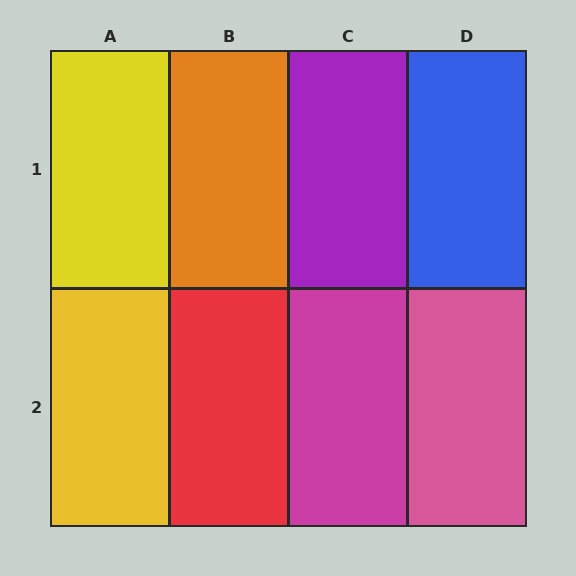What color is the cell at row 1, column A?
Yellow.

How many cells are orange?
1 cell is orange.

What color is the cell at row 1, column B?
Orange.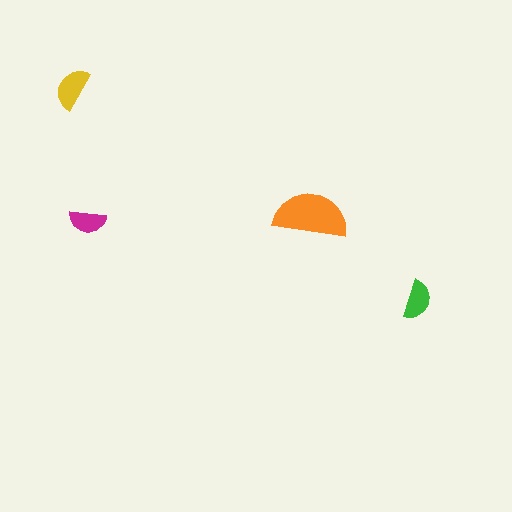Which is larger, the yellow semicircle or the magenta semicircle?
The yellow one.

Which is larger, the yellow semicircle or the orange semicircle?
The orange one.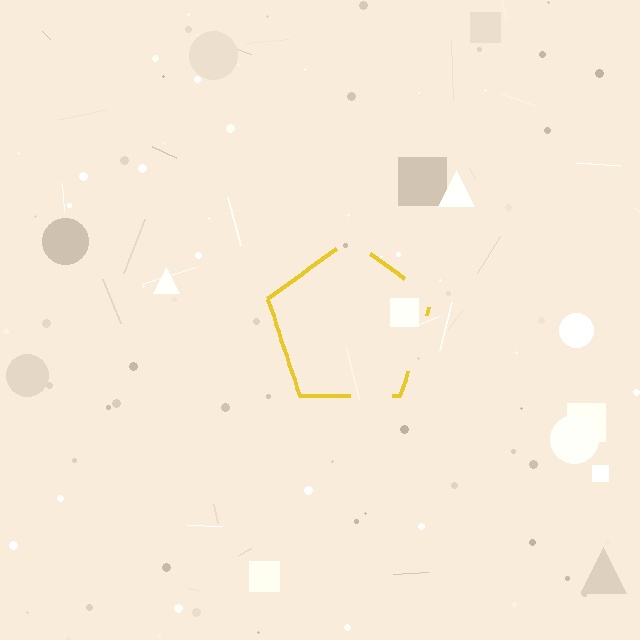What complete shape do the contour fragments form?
The contour fragments form a pentagon.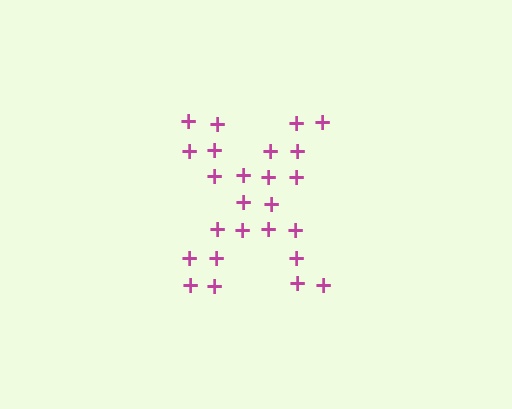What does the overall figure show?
The overall figure shows the letter X.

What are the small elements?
The small elements are plus signs.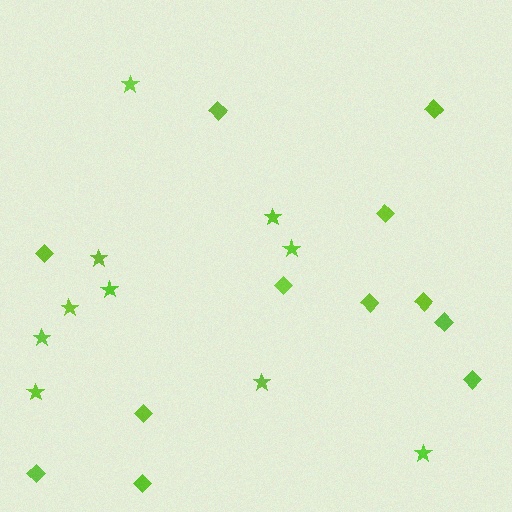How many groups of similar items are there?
There are 2 groups: one group of diamonds (12) and one group of stars (10).